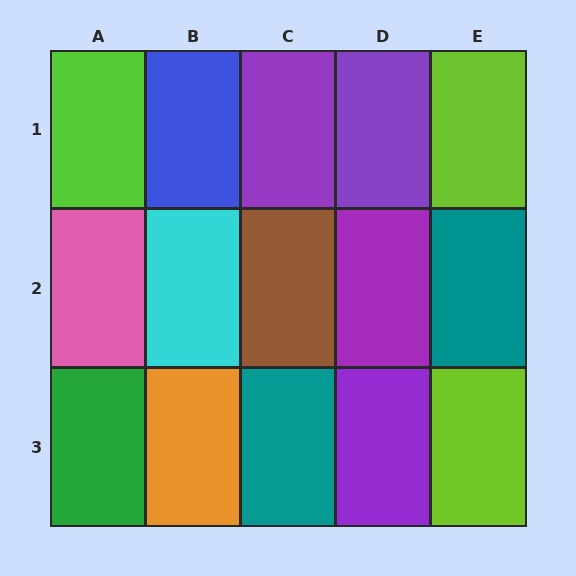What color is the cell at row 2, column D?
Purple.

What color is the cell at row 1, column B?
Blue.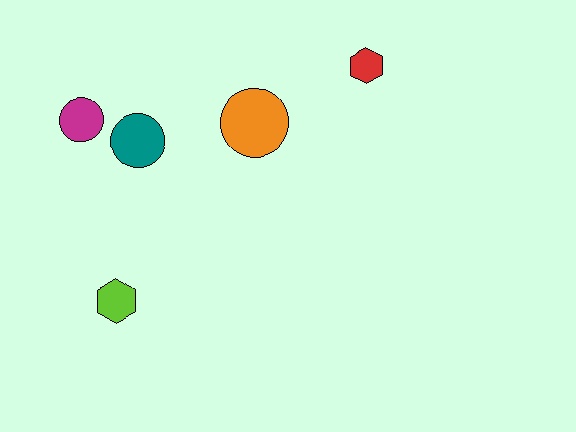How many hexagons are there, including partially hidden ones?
There are 2 hexagons.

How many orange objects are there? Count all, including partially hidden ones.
There is 1 orange object.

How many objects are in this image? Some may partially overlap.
There are 5 objects.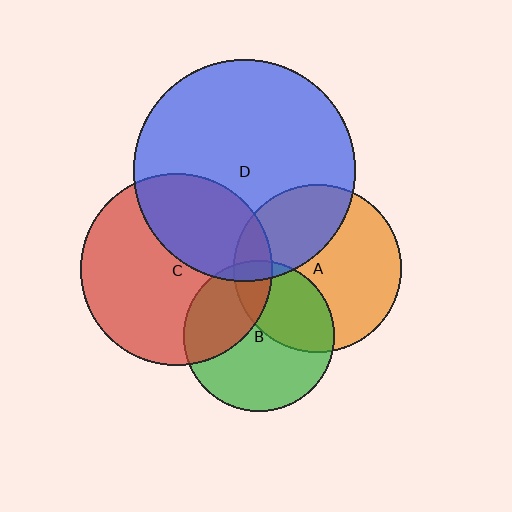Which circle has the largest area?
Circle D (blue).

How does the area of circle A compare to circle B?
Approximately 1.2 times.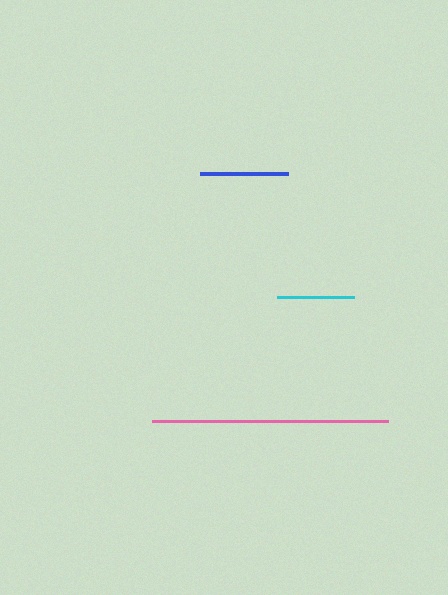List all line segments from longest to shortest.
From longest to shortest: pink, blue, cyan.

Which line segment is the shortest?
The cyan line is the shortest at approximately 77 pixels.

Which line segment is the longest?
The pink line is the longest at approximately 237 pixels.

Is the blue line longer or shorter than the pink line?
The pink line is longer than the blue line.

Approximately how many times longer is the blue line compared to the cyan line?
The blue line is approximately 1.1 times the length of the cyan line.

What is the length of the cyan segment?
The cyan segment is approximately 77 pixels long.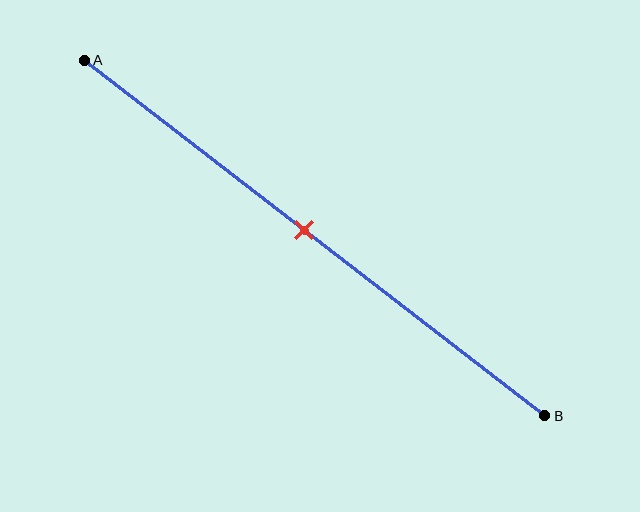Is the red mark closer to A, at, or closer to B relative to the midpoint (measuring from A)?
The red mark is approximately at the midpoint of segment AB.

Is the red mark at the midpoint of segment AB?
Yes, the mark is approximately at the midpoint.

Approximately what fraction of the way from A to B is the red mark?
The red mark is approximately 50% of the way from A to B.